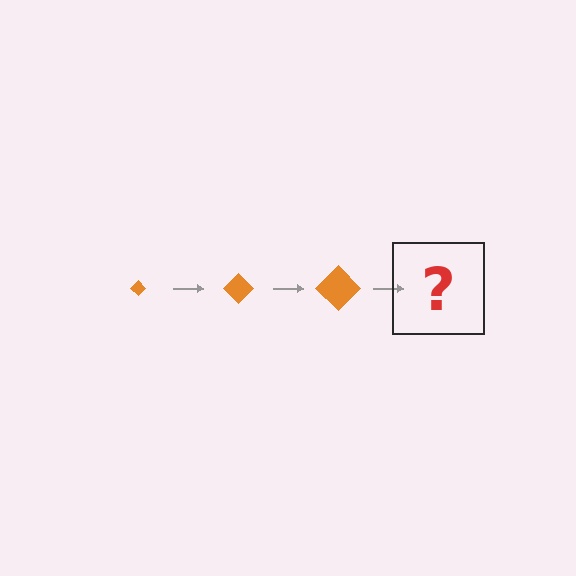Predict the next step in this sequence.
The next step is an orange diamond, larger than the previous one.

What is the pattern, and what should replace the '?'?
The pattern is that the diamond gets progressively larger each step. The '?' should be an orange diamond, larger than the previous one.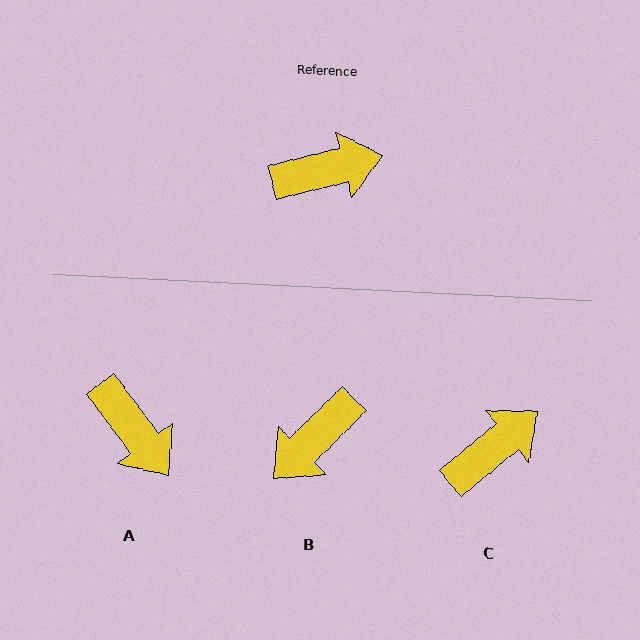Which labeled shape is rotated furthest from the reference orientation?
B, about 148 degrees away.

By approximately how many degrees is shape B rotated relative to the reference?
Approximately 148 degrees clockwise.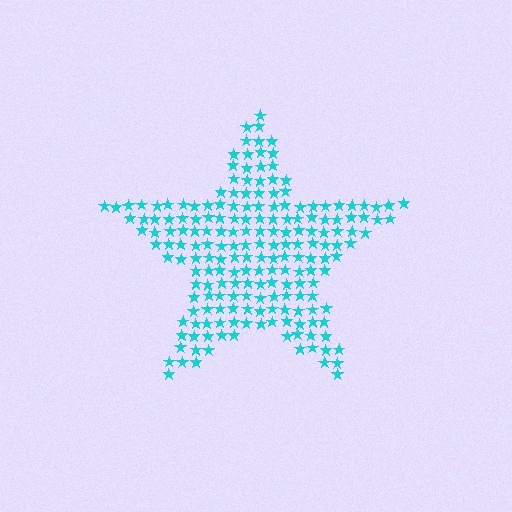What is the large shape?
The large shape is a star.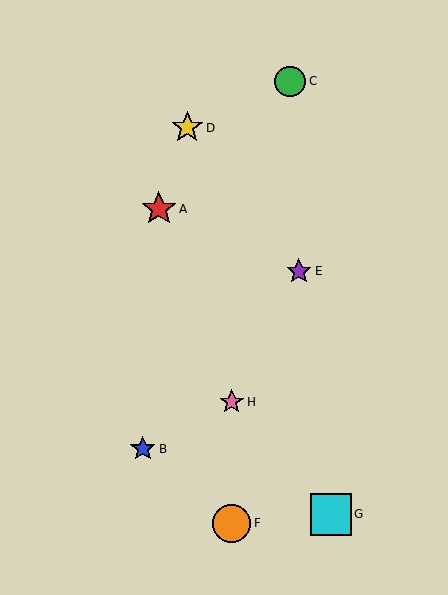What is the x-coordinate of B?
Object B is at x≈143.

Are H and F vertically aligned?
Yes, both are at x≈232.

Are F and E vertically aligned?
No, F is at x≈232 and E is at x≈299.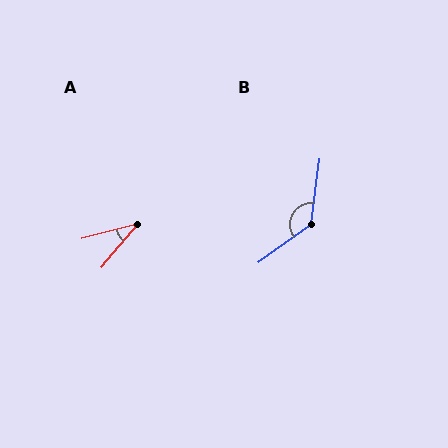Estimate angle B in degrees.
Approximately 133 degrees.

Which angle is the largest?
B, at approximately 133 degrees.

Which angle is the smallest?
A, at approximately 35 degrees.